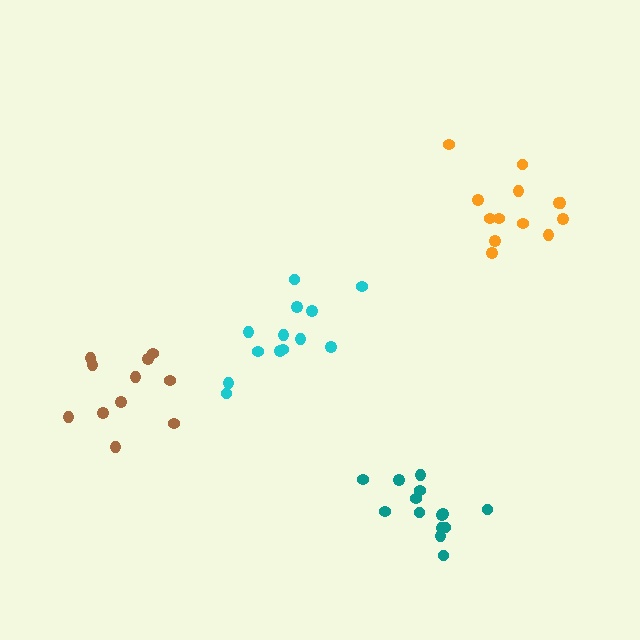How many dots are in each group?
Group 1: 13 dots, Group 2: 11 dots, Group 3: 14 dots, Group 4: 13 dots (51 total).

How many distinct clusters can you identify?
There are 4 distinct clusters.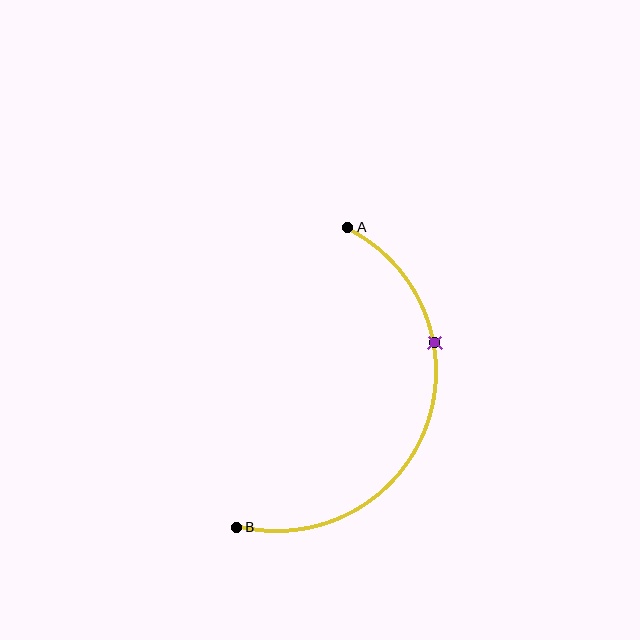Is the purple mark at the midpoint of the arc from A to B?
No. The purple mark lies on the arc but is closer to endpoint A. The arc midpoint would be at the point on the curve equidistant along the arc from both A and B.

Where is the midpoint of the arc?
The arc midpoint is the point on the curve farthest from the straight line joining A and B. It sits to the right of that line.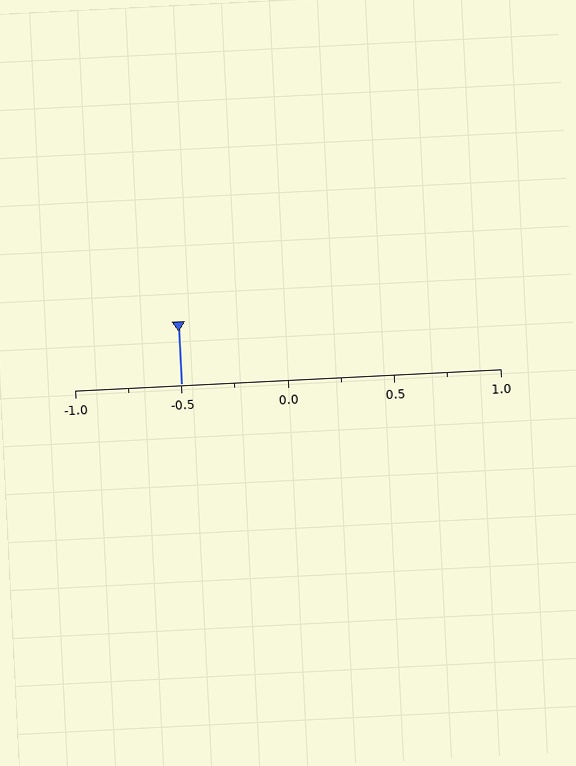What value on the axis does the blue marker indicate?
The marker indicates approximately -0.5.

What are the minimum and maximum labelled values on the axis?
The axis runs from -1.0 to 1.0.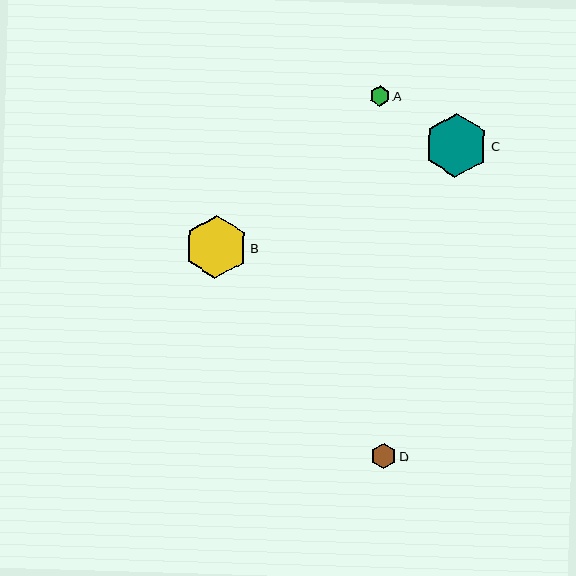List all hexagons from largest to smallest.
From largest to smallest: C, B, D, A.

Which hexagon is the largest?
Hexagon C is the largest with a size of approximately 64 pixels.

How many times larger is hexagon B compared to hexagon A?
Hexagon B is approximately 3.0 times the size of hexagon A.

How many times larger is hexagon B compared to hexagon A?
Hexagon B is approximately 3.0 times the size of hexagon A.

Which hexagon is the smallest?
Hexagon A is the smallest with a size of approximately 21 pixels.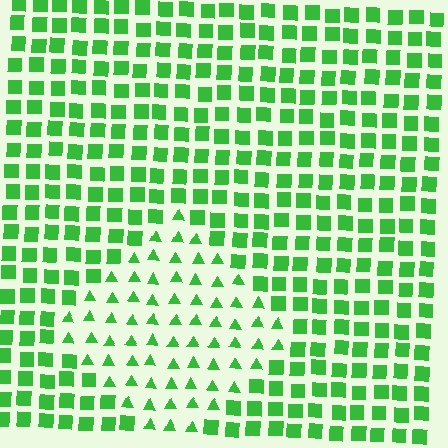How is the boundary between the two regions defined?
The boundary is defined by a change in element shape: triangles inside vs. squares outside. All elements share the same color and spacing.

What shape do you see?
I see a diamond.